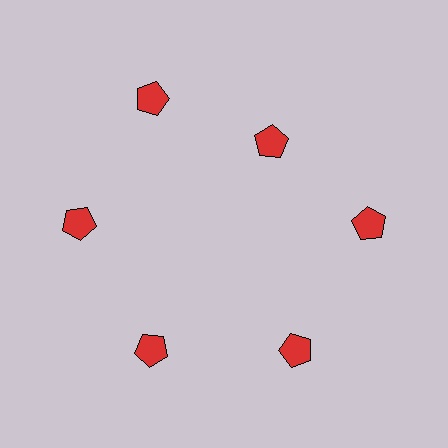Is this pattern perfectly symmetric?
No. The 6 red pentagons are arranged in a ring, but one element near the 1 o'clock position is pulled inward toward the center, breaking the 6-fold rotational symmetry.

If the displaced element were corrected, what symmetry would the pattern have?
It would have 6-fold rotational symmetry — the pattern would map onto itself every 60 degrees.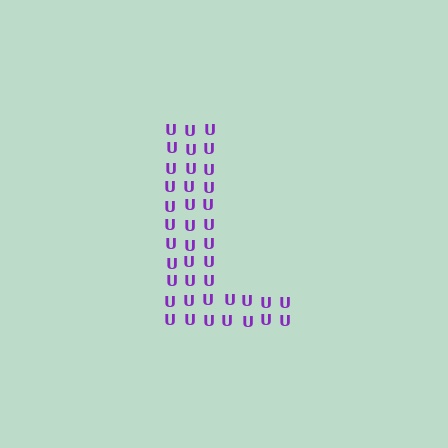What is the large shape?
The large shape is the letter L.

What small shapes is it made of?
It is made of small letter U's.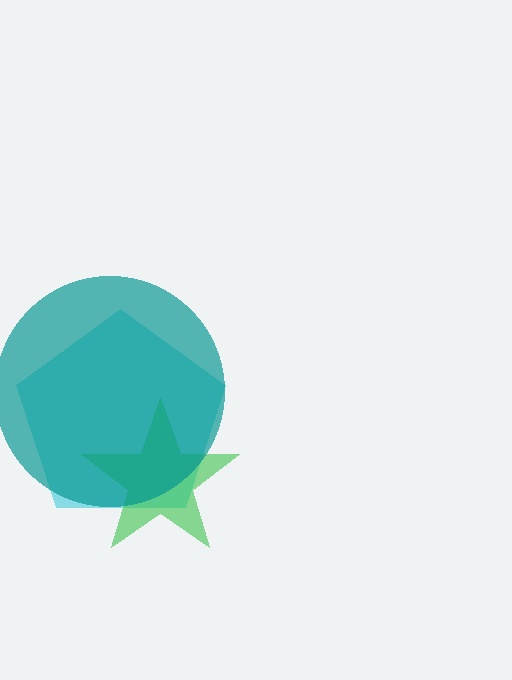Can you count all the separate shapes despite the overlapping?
Yes, there are 3 separate shapes.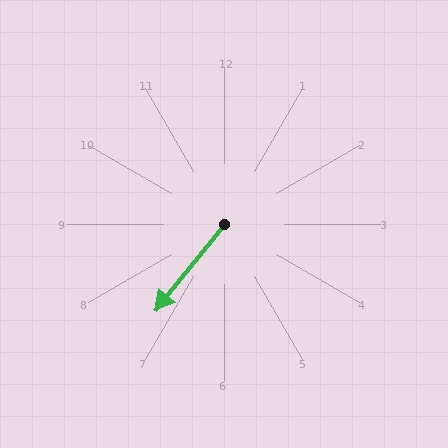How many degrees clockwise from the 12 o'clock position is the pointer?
Approximately 219 degrees.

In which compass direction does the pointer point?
Southwest.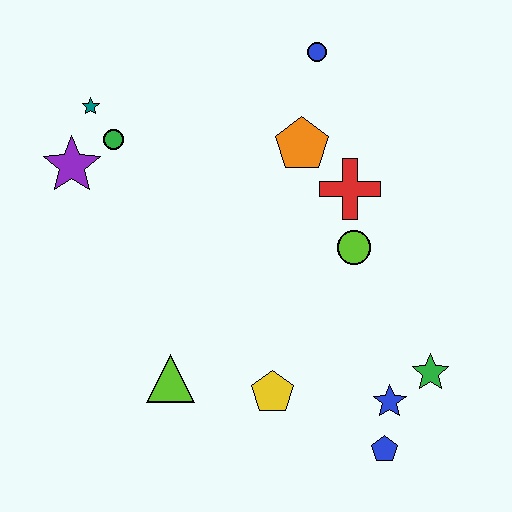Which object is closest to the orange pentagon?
The red cross is closest to the orange pentagon.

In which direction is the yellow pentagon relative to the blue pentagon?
The yellow pentagon is to the left of the blue pentagon.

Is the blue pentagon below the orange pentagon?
Yes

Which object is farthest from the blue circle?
The blue pentagon is farthest from the blue circle.